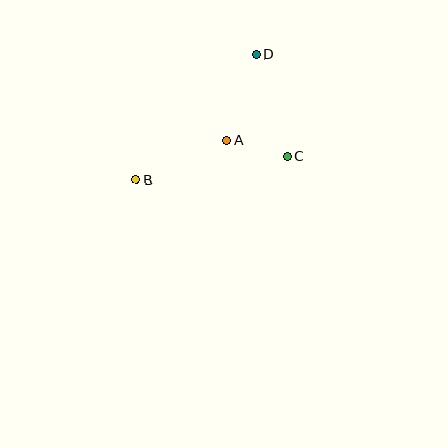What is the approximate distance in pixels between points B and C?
The distance between B and C is approximately 153 pixels.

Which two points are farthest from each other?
Points B and D are farthest from each other.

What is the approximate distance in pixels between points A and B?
The distance between A and B is approximately 99 pixels.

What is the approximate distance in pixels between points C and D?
The distance between C and D is approximately 107 pixels.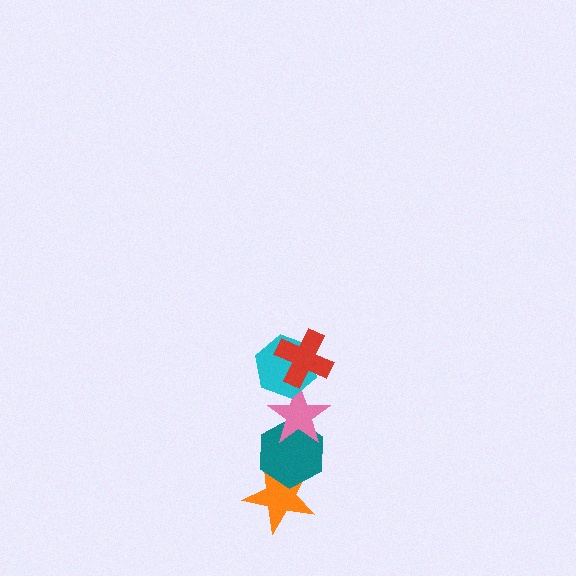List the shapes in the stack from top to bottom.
From top to bottom: the red cross, the cyan hexagon, the pink star, the teal hexagon, the orange star.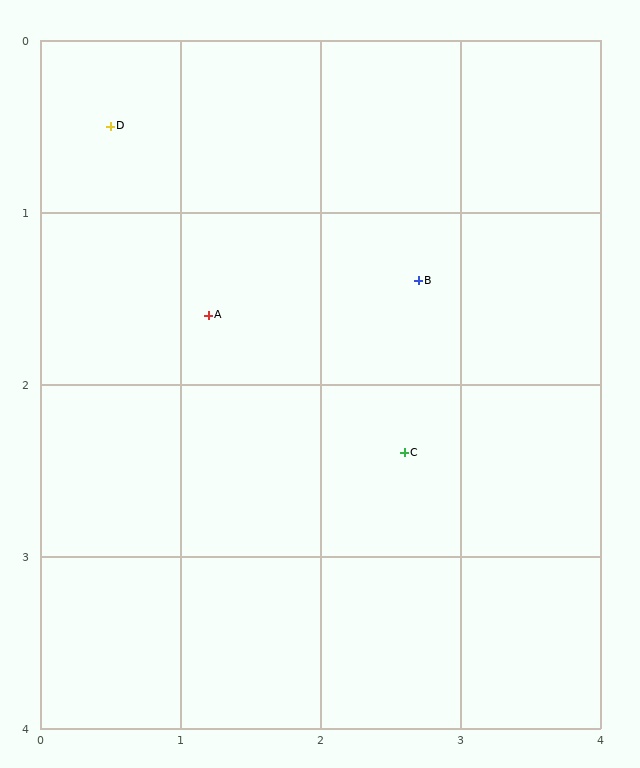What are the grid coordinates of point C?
Point C is at approximately (2.6, 2.4).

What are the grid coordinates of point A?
Point A is at approximately (1.2, 1.6).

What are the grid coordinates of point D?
Point D is at approximately (0.5, 0.5).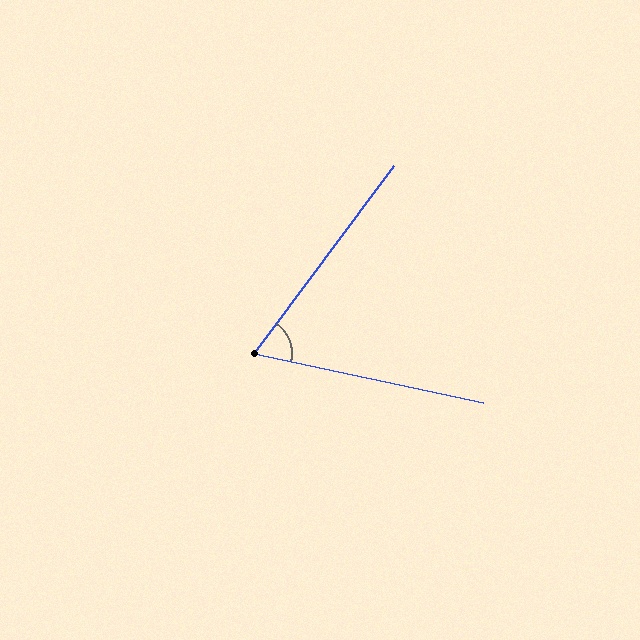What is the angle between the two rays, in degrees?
Approximately 65 degrees.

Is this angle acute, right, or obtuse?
It is acute.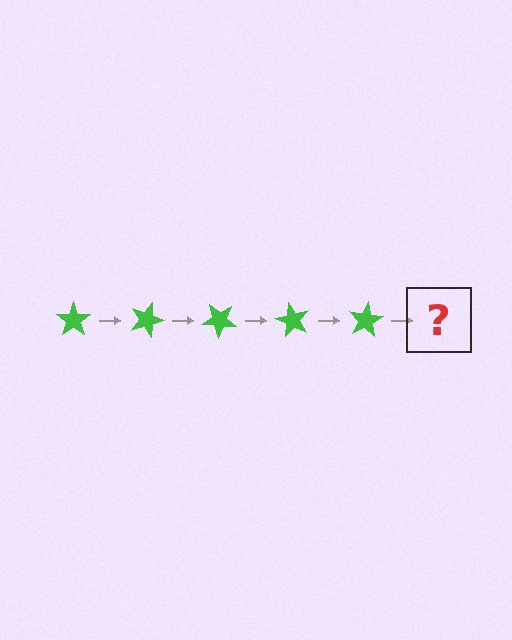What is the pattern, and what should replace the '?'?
The pattern is that the star rotates 20 degrees each step. The '?' should be a green star rotated 100 degrees.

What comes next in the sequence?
The next element should be a green star rotated 100 degrees.